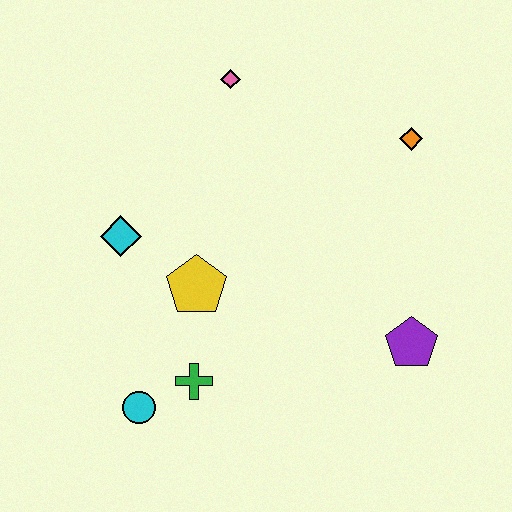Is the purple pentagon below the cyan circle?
No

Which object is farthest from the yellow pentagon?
The orange diamond is farthest from the yellow pentagon.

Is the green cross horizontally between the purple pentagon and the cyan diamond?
Yes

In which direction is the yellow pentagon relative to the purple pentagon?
The yellow pentagon is to the left of the purple pentagon.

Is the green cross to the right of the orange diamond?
No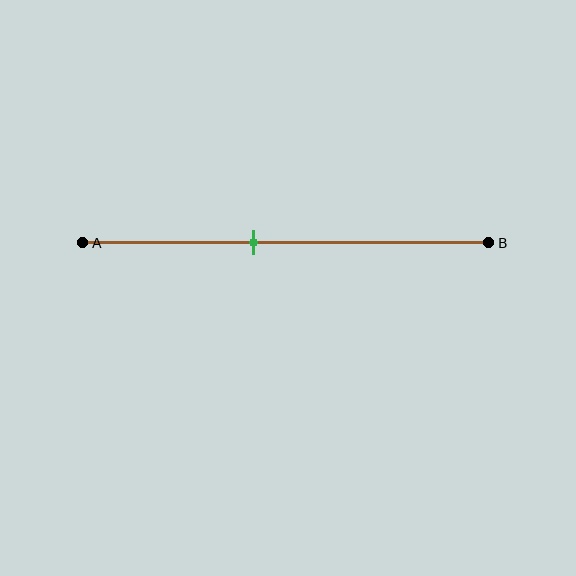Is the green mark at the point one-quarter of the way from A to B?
No, the mark is at about 40% from A, not at the 25% one-quarter point.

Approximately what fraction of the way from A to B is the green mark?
The green mark is approximately 40% of the way from A to B.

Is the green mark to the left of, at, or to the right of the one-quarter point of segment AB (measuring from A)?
The green mark is to the right of the one-quarter point of segment AB.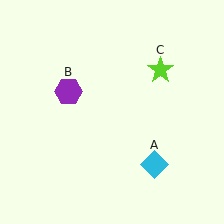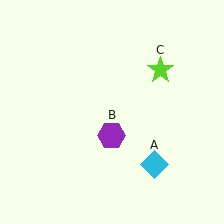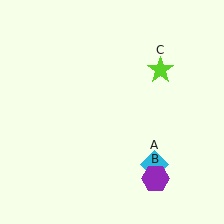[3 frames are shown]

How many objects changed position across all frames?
1 object changed position: purple hexagon (object B).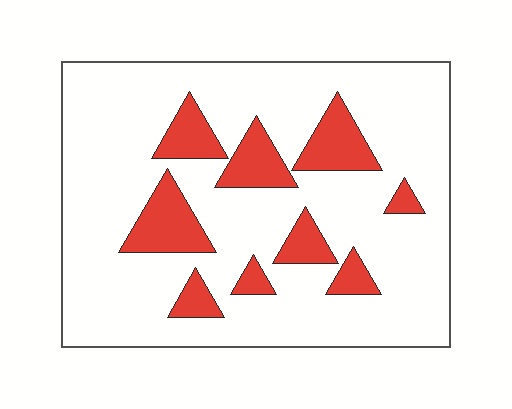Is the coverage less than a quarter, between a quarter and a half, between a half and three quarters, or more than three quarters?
Less than a quarter.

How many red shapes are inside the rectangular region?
9.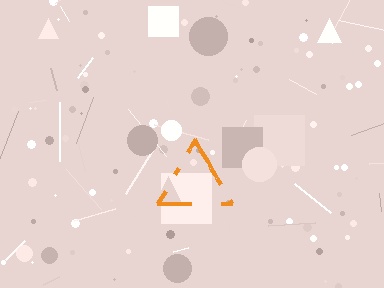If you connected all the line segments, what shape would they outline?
They would outline a triangle.